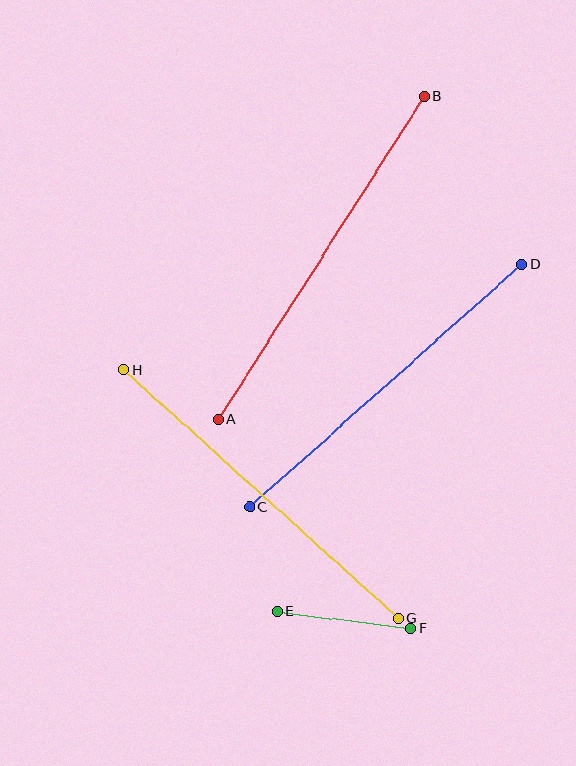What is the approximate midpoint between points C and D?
The midpoint is at approximately (385, 386) pixels.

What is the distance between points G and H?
The distance is approximately 370 pixels.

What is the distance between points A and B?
The distance is approximately 382 pixels.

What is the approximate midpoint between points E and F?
The midpoint is at approximately (344, 620) pixels.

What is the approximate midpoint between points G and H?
The midpoint is at approximately (261, 494) pixels.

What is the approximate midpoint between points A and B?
The midpoint is at approximately (321, 258) pixels.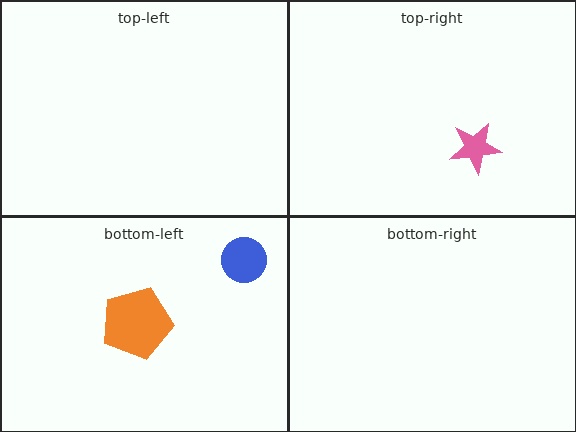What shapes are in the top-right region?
The pink star.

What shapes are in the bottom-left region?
The blue circle, the orange pentagon.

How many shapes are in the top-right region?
1.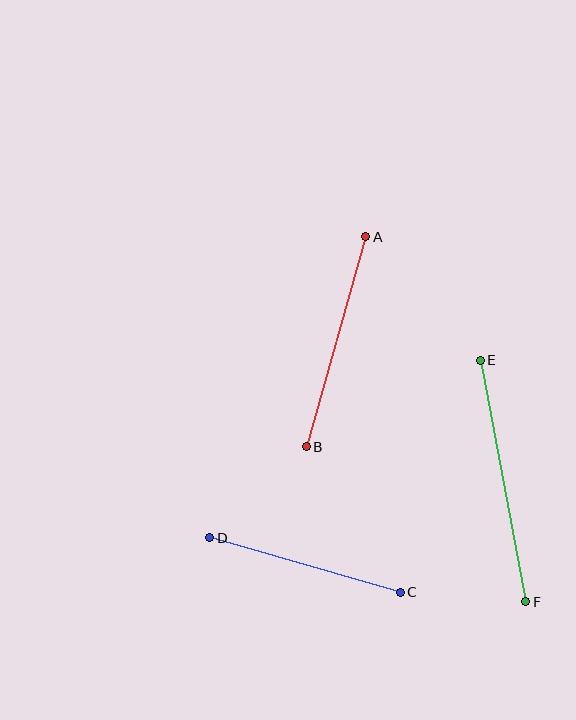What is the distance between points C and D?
The distance is approximately 198 pixels.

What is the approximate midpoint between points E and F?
The midpoint is at approximately (503, 481) pixels.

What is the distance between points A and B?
The distance is approximately 219 pixels.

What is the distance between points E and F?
The distance is approximately 246 pixels.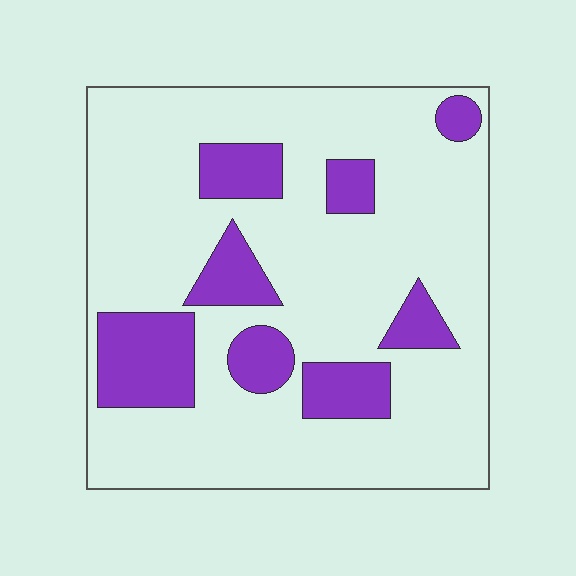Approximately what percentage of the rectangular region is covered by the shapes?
Approximately 20%.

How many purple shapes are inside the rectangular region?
8.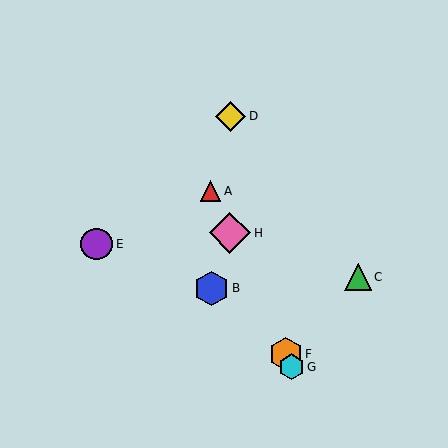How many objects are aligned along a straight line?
4 objects (A, F, G, H) are aligned along a straight line.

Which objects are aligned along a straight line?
Objects A, F, G, H are aligned along a straight line.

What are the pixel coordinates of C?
Object C is at (358, 277).